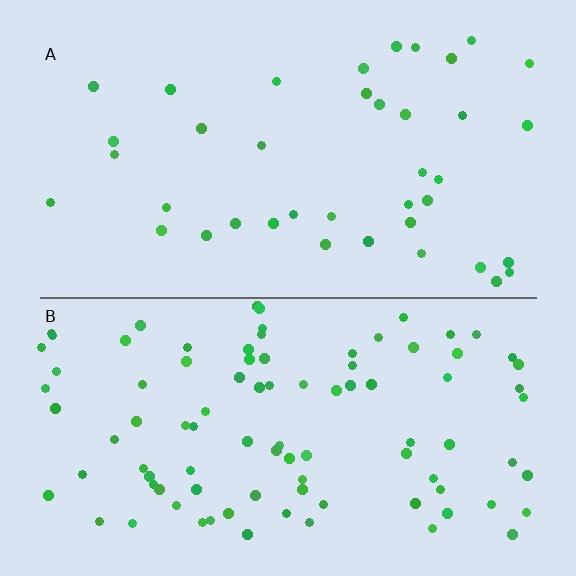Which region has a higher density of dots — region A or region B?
B (the bottom).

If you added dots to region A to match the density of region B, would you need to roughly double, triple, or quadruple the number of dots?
Approximately double.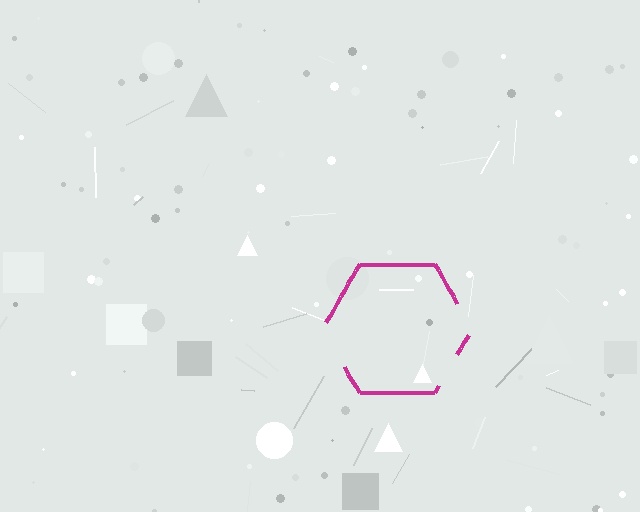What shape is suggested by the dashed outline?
The dashed outline suggests a hexagon.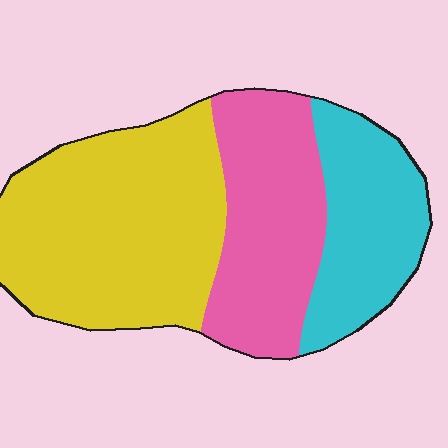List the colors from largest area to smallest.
From largest to smallest: yellow, pink, cyan.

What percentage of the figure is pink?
Pink covers around 30% of the figure.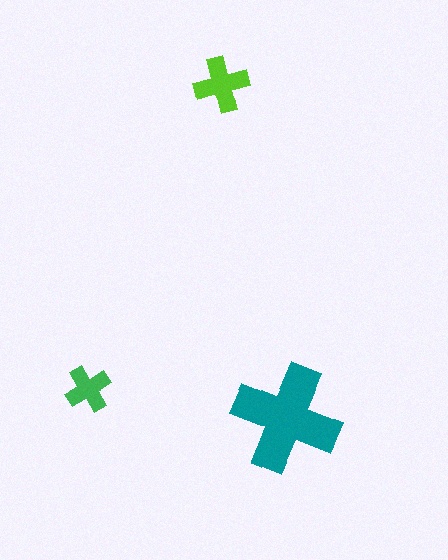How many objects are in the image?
There are 3 objects in the image.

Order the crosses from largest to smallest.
the teal one, the lime one, the green one.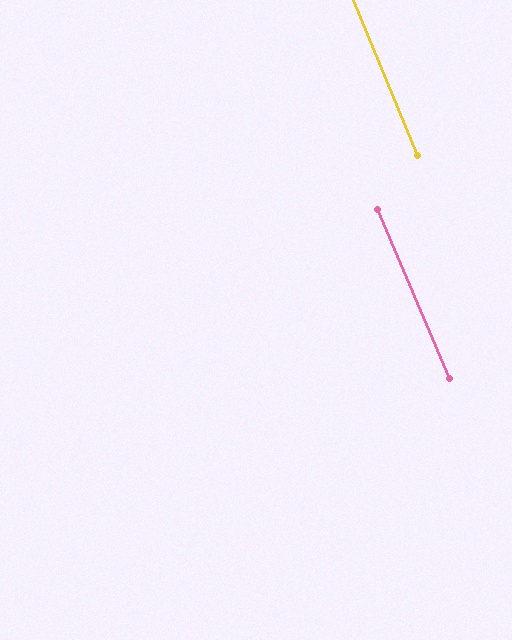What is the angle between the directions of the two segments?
Approximately 1 degree.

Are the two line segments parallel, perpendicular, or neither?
Parallel — their directions differ by only 1.0°.